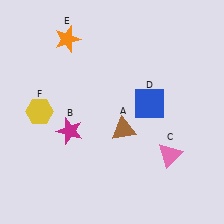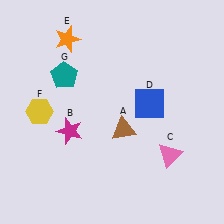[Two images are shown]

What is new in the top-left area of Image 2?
A teal pentagon (G) was added in the top-left area of Image 2.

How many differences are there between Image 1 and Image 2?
There is 1 difference between the two images.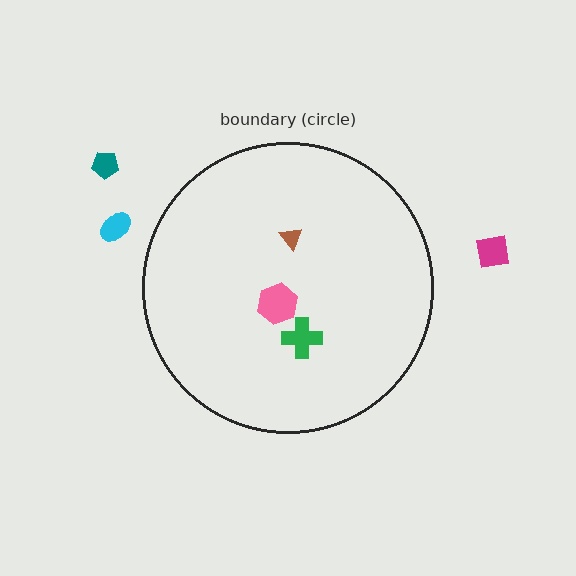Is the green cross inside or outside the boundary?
Inside.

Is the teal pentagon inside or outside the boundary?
Outside.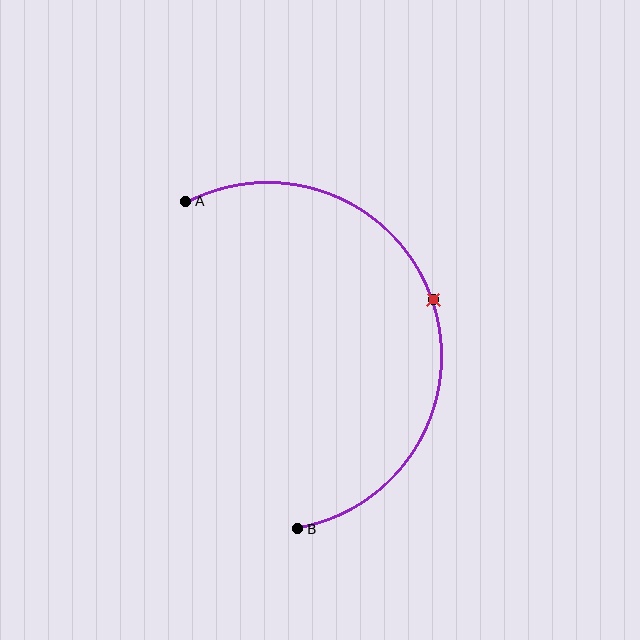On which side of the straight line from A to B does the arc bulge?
The arc bulges to the right of the straight line connecting A and B.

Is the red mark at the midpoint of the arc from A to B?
Yes. The red mark lies on the arc at equal arc-length from both A and B — it is the arc midpoint.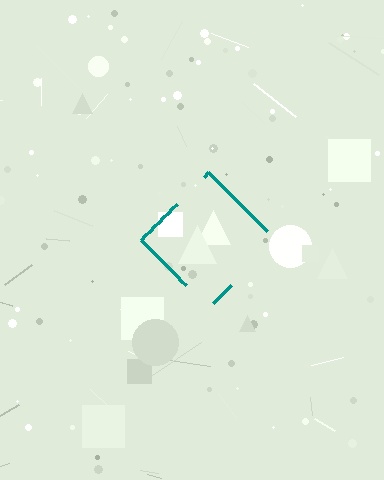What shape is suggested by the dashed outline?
The dashed outline suggests a diamond.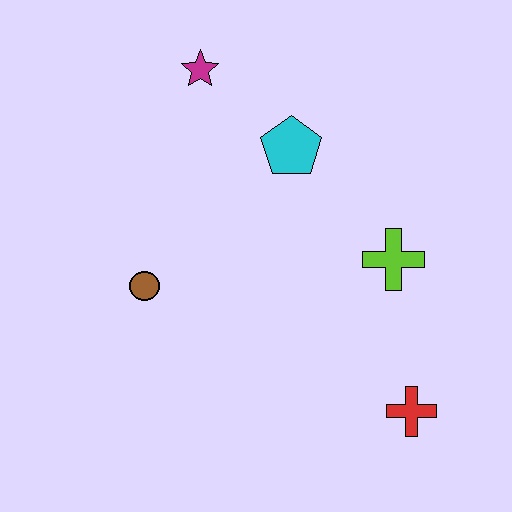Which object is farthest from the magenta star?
The red cross is farthest from the magenta star.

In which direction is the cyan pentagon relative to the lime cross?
The cyan pentagon is above the lime cross.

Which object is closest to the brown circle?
The cyan pentagon is closest to the brown circle.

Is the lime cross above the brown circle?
Yes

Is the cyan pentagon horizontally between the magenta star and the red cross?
Yes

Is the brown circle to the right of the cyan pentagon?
No